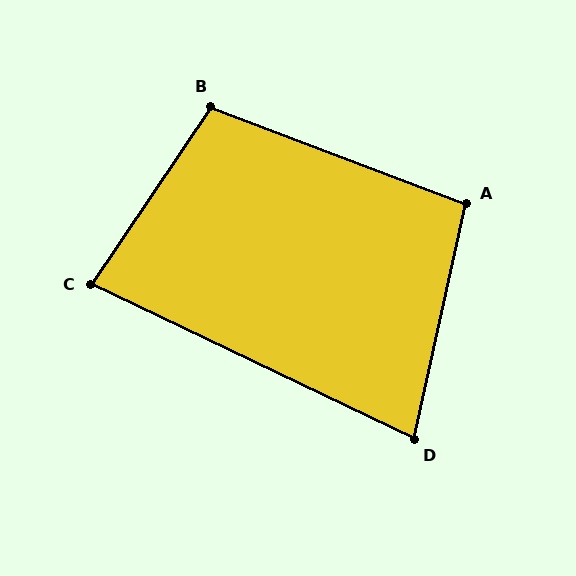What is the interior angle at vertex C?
Approximately 82 degrees (acute).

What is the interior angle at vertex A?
Approximately 98 degrees (obtuse).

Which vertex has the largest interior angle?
B, at approximately 103 degrees.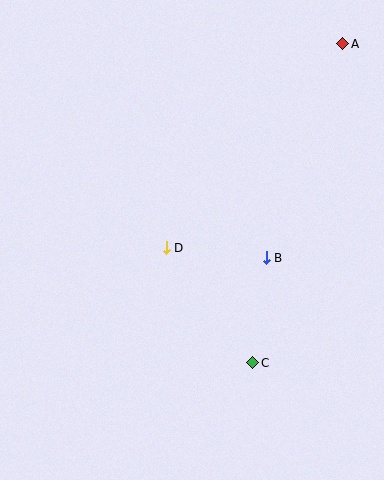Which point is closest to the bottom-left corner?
Point C is closest to the bottom-left corner.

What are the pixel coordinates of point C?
Point C is at (253, 363).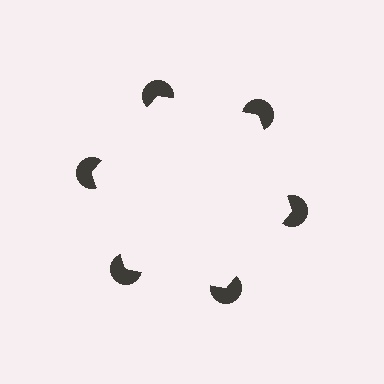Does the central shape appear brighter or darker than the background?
It typically appears slightly brighter than the background, even though no actual brightness change is drawn.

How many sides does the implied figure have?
6 sides.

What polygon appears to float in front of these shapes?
An illusory hexagon — its edges are inferred from the aligned wedge cuts in the pac-man discs, not physically drawn.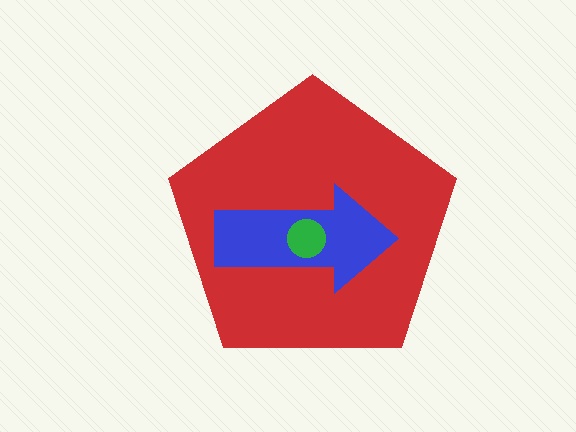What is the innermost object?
The green circle.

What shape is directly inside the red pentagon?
The blue arrow.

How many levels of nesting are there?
3.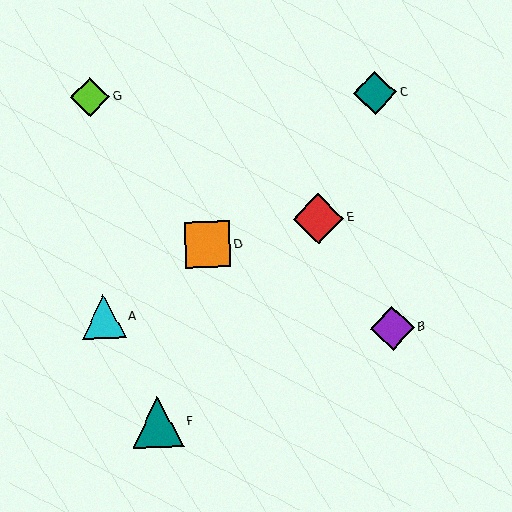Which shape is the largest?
The teal triangle (labeled F) is the largest.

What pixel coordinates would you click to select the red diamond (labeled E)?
Click at (318, 219) to select the red diamond E.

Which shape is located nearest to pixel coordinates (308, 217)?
The red diamond (labeled E) at (318, 219) is nearest to that location.